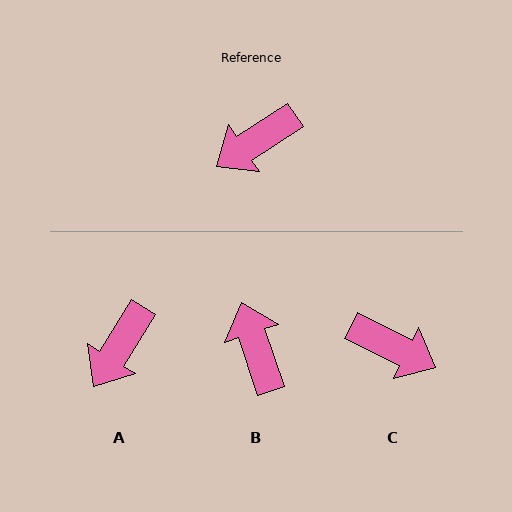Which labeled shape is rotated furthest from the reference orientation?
C, about 120 degrees away.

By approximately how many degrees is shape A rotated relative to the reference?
Approximately 25 degrees counter-clockwise.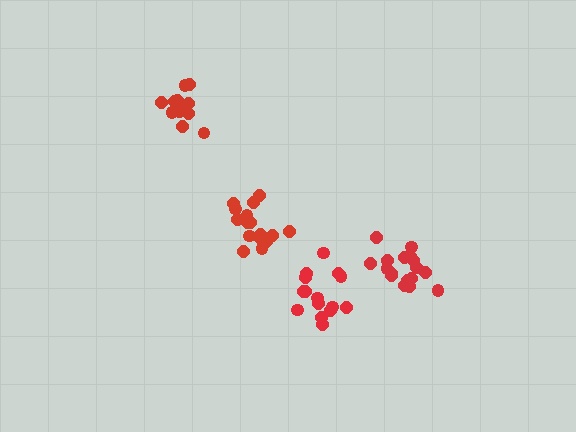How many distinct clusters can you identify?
There are 4 distinct clusters.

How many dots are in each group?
Group 1: 16 dots, Group 2: 15 dots, Group 3: 17 dots, Group 4: 11 dots (59 total).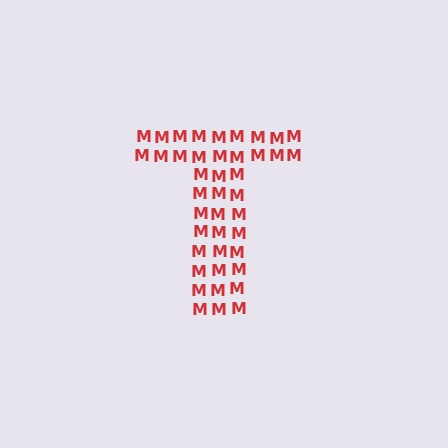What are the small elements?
The small elements are letter M's.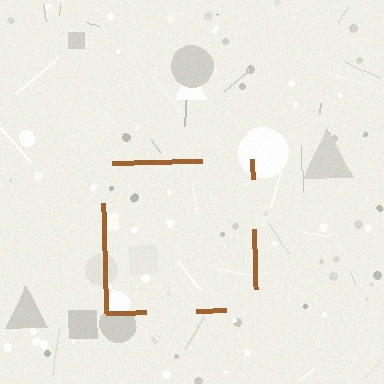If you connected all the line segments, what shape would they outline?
They would outline a square.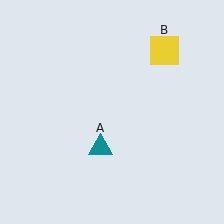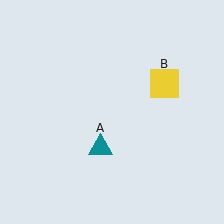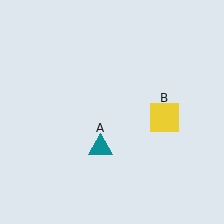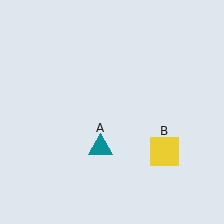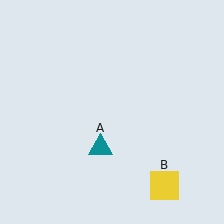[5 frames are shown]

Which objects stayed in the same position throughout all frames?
Teal triangle (object A) remained stationary.